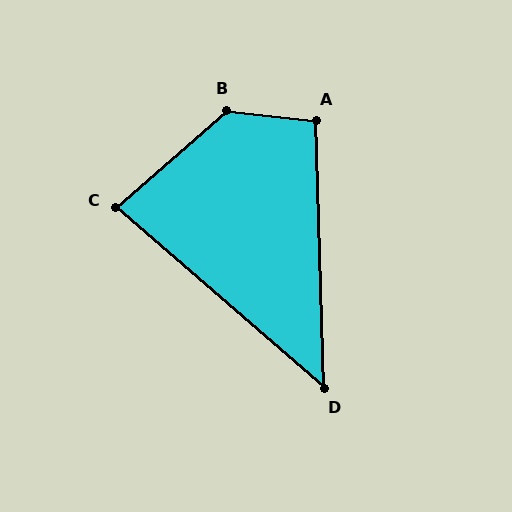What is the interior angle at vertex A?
Approximately 98 degrees (obtuse).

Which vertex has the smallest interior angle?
D, at approximately 48 degrees.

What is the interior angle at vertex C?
Approximately 82 degrees (acute).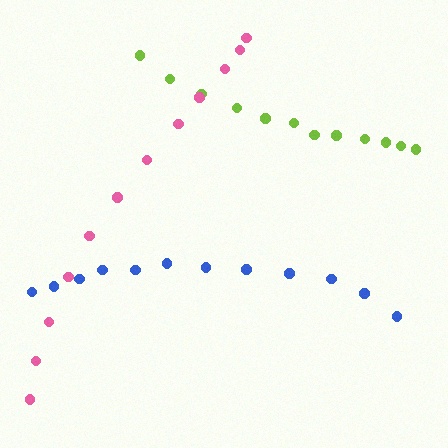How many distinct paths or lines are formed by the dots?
There are 3 distinct paths.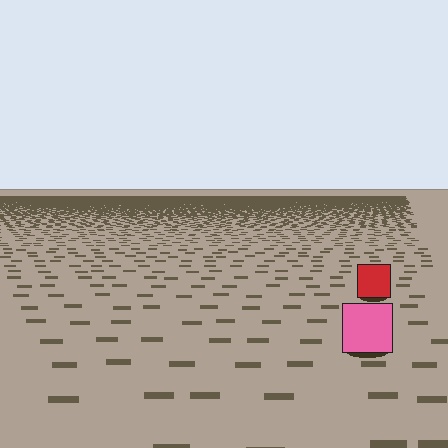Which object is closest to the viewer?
The pink square is closest. The texture marks near it are larger and more spread out.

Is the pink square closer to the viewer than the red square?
Yes. The pink square is closer — you can tell from the texture gradient: the ground texture is coarser near it.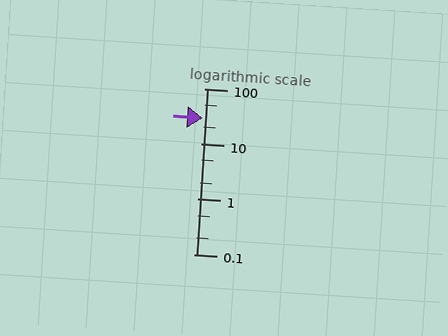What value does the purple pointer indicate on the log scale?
The pointer indicates approximately 29.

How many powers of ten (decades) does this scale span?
The scale spans 3 decades, from 0.1 to 100.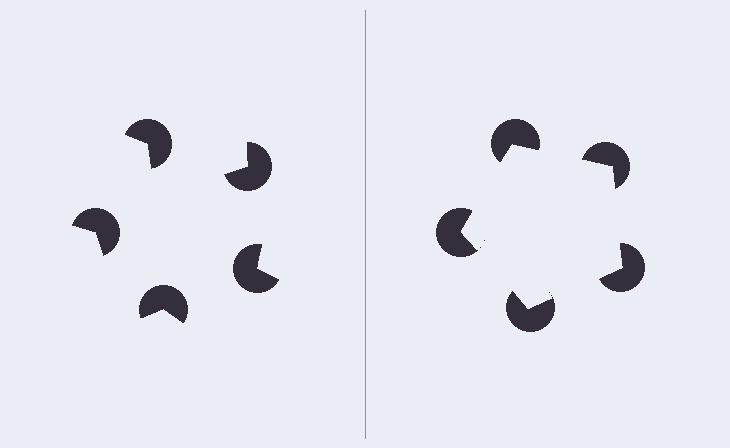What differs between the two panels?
The pac-man discs are positioned identically on both sides; only the wedge orientations differ. On the right they align to a pentagon; on the left they are misaligned.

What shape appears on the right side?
An illusory pentagon.